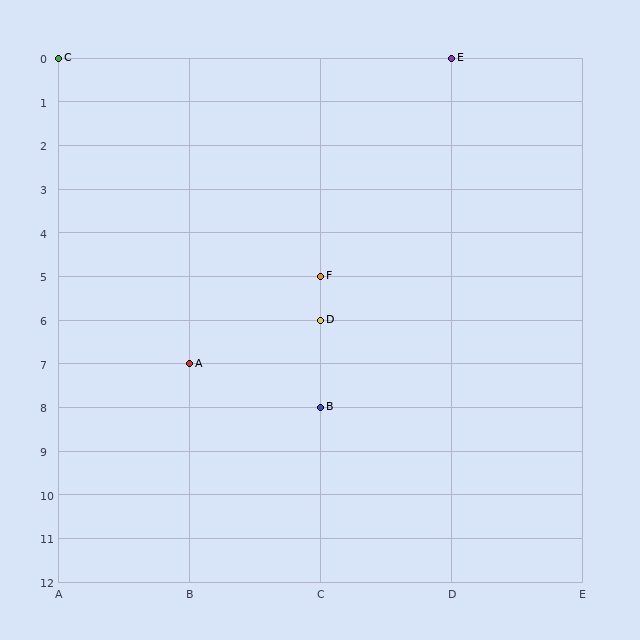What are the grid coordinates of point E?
Point E is at grid coordinates (D, 0).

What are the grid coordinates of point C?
Point C is at grid coordinates (A, 0).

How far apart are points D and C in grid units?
Points D and C are 2 columns and 6 rows apart (about 6.3 grid units diagonally).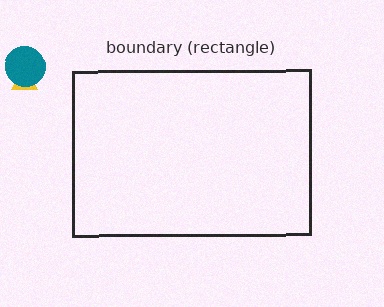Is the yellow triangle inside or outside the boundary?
Outside.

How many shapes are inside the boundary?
0 inside, 2 outside.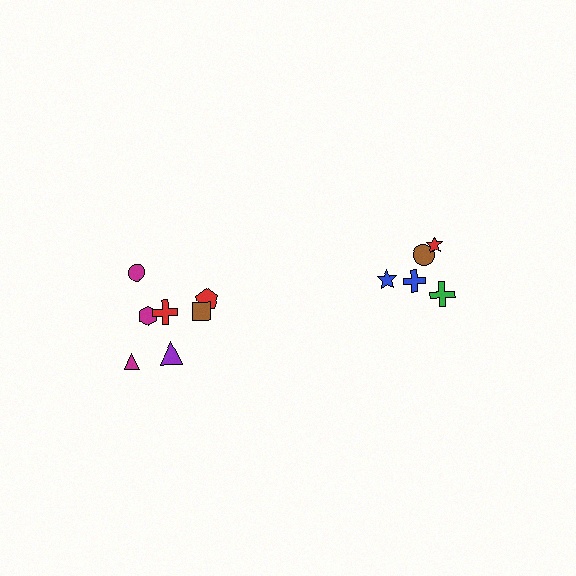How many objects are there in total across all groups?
There are 12 objects.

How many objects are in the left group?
There are 7 objects.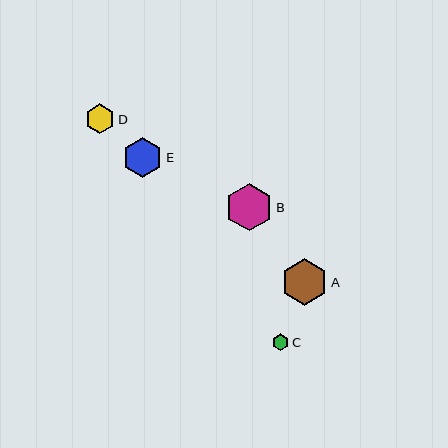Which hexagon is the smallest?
Hexagon C is the smallest with a size of approximately 17 pixels.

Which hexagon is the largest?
Hexagon B is the largest with a size of approximately 47 pixels.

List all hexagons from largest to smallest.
From largest to smallest: B, A, E, D, C.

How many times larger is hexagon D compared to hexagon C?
Hexagon D is approximately 1.8 times the size of hexagon C.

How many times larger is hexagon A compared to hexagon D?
Hexagon A is approximately 1.6 times the size of hexagon D.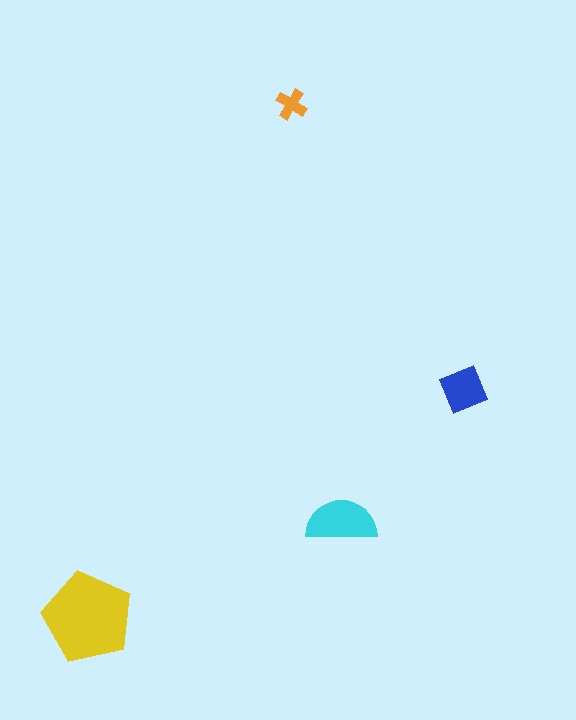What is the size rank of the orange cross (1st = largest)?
4th.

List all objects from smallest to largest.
The orange cross, the blue square, the cyan semicircle, the yellow pentagon.